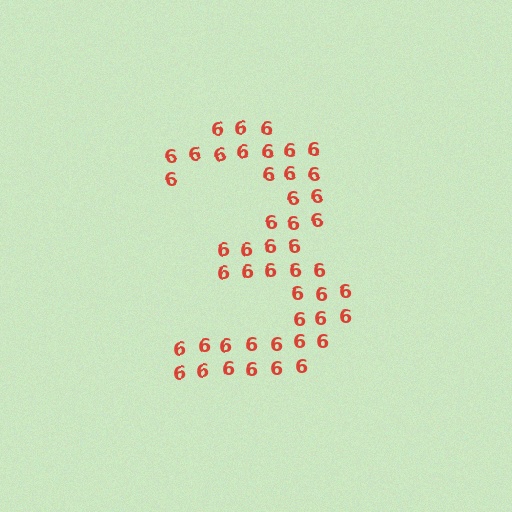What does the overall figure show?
The overall figure shows the digit 3.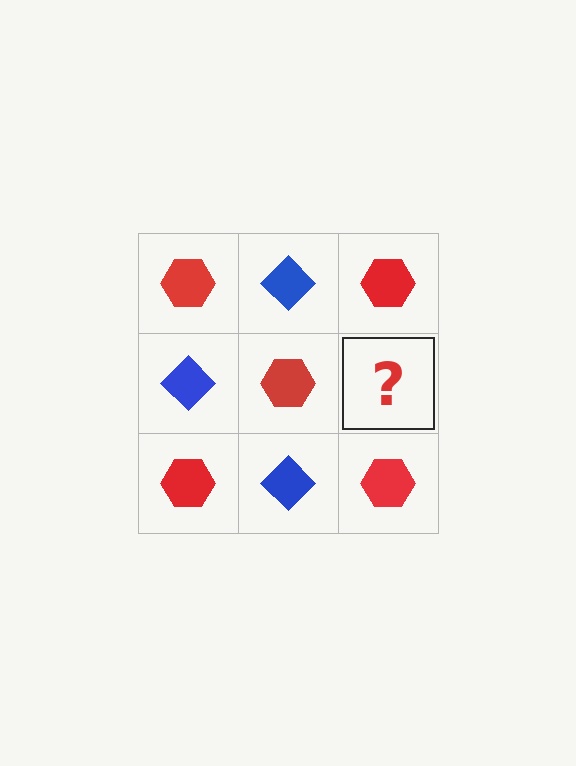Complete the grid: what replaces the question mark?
The question mark should be replaced with a blue diamond.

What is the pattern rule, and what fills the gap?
The rule is that it alternates red hexagon and blue diamond in a checkerboard pattern. The gap should be filled with a blue diamond.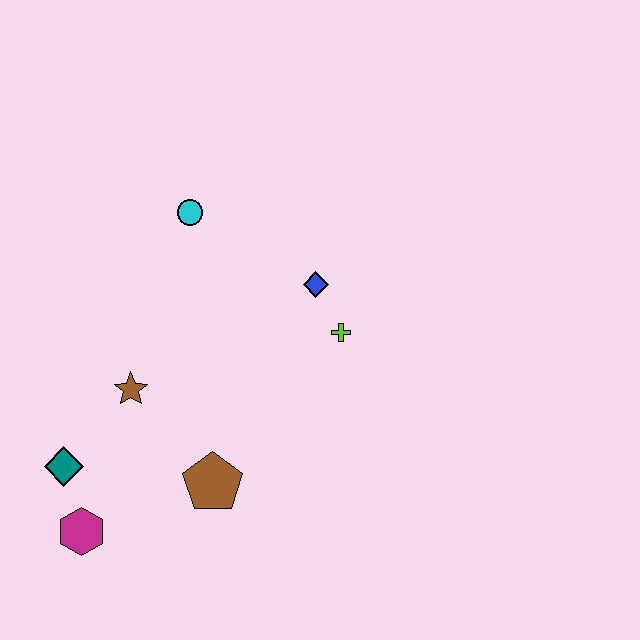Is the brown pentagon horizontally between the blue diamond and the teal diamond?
Yes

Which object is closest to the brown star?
The teal diamond is closest to the brown star.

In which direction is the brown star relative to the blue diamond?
The brown star is to the left of the blue diamond.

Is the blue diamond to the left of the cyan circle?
No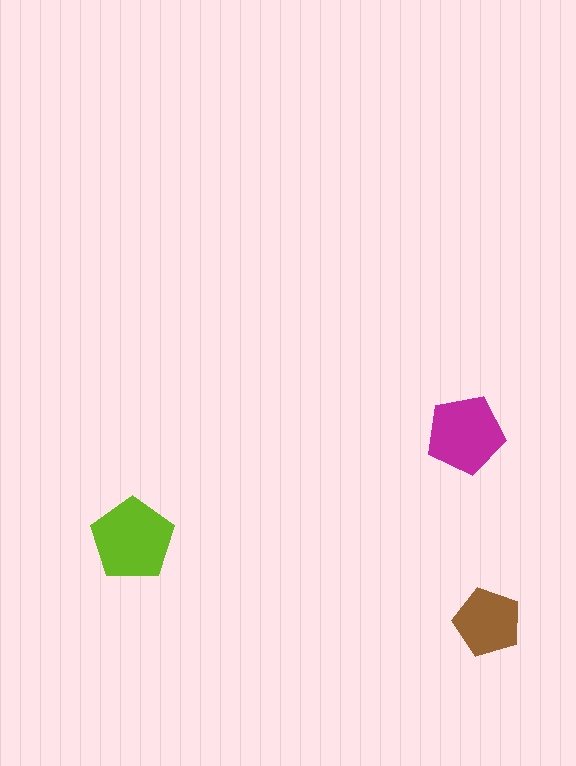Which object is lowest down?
The brown pentagon is bottommost.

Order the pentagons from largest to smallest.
the lime one, the magenta one, the brown one.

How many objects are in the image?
There are 3 objects in the image.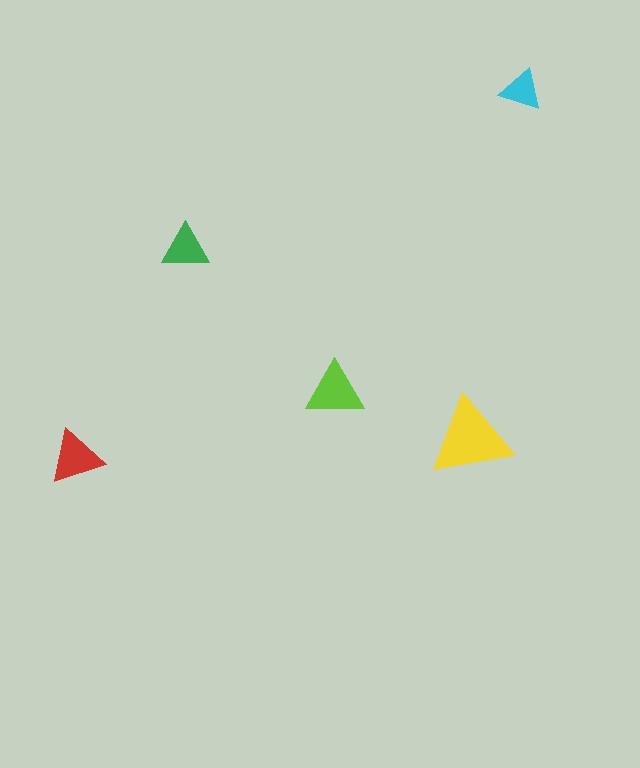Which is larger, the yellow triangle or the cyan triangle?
The yellow one.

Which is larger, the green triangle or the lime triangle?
The lime one.